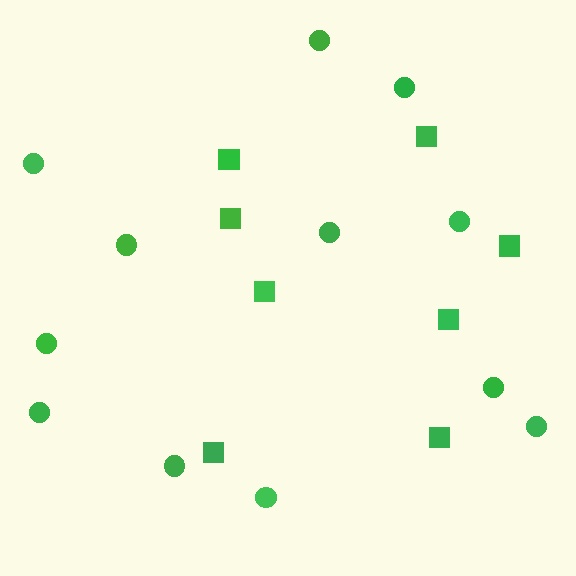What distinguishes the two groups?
There are 2 groups: one group of squares (8) and one group of circles (12).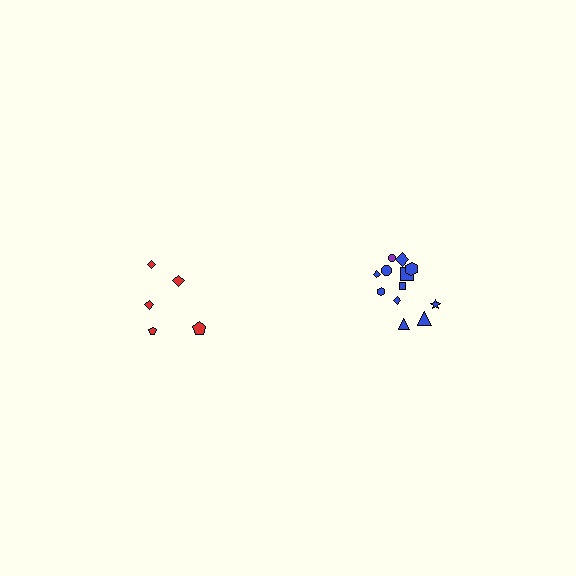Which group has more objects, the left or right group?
The right group.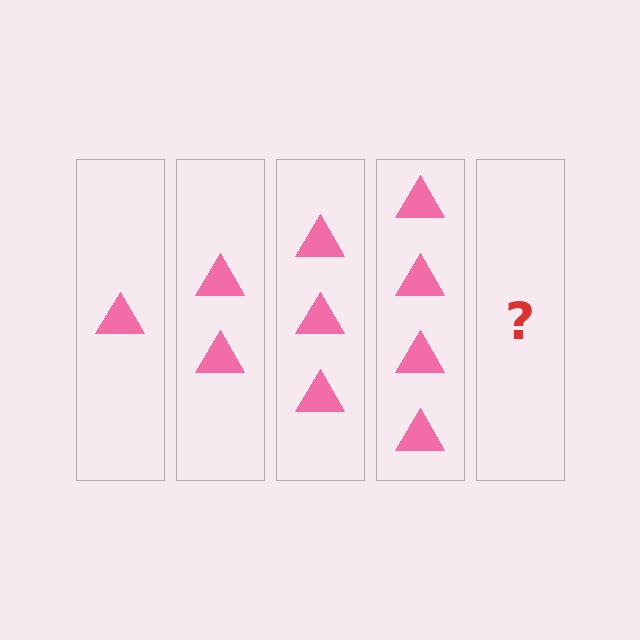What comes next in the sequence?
The next element should be 5 triangles.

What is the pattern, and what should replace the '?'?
The pattern is that each step adds one more triangle. The '?' should be 5 triangles.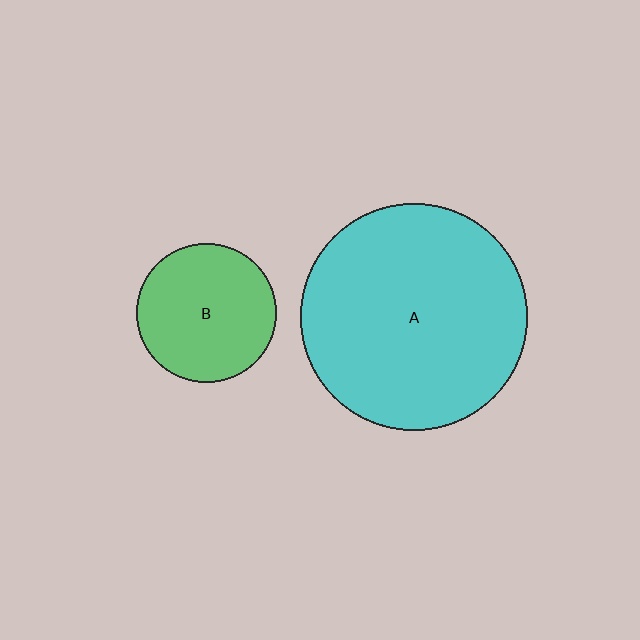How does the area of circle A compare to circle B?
Approximately 2.6 times.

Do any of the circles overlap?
No, none of the circles overlap.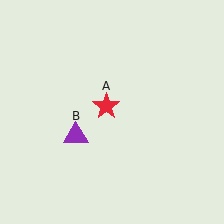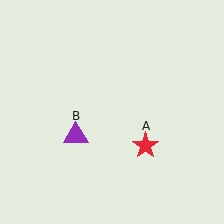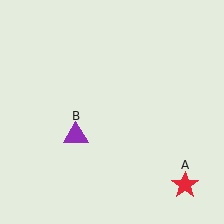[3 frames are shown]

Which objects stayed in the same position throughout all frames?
Purple triangle (object B) remained stationary.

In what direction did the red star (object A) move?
The red star (object A) moved down and to the right.